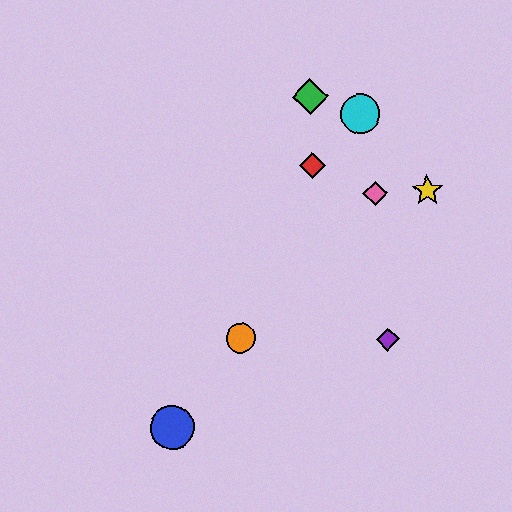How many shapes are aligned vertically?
2 shapes (the red diamond, the green diamond) are aligned vertically.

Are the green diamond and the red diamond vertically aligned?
Yes, both are at x≈310.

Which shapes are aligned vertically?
The red diamond, the green diamond are aligned vertically.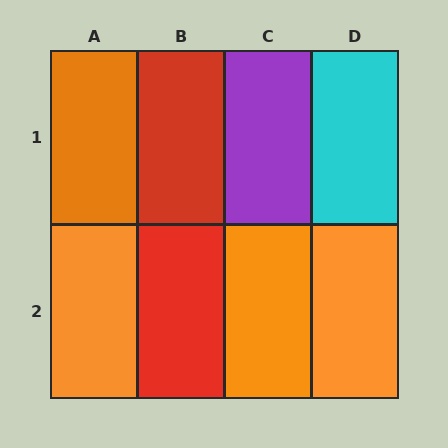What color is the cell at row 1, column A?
Orange.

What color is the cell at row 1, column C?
Purple.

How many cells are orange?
4 cells are orange.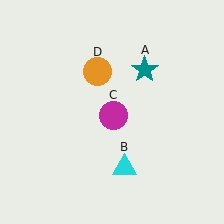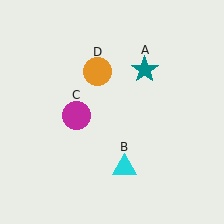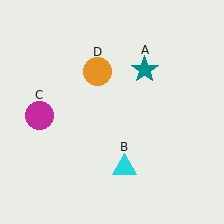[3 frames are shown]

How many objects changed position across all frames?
1 object changed position: magenta circle (object C).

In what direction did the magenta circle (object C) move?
The magenta circle (object C) moved left.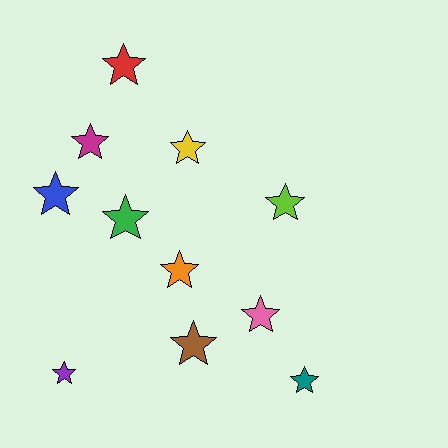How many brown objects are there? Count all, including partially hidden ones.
There is 1 brown object.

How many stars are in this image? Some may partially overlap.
There are 11 stars.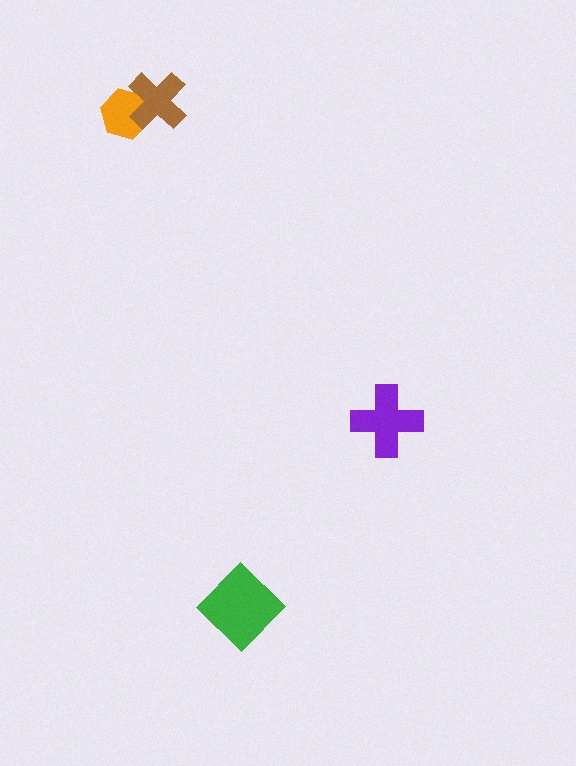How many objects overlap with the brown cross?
1 object overlaps with the brown cross.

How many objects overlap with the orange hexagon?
1 object overlaps with the orange hexagon.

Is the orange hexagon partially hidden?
Yes, it is partially covered by another shape.